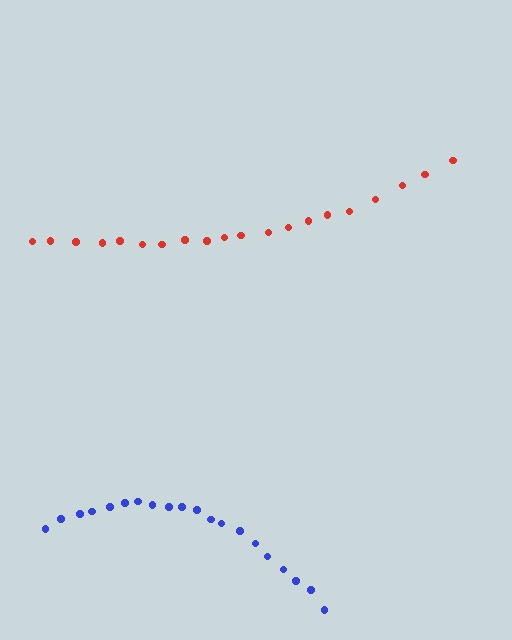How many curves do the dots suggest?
There are 2 distinct paths.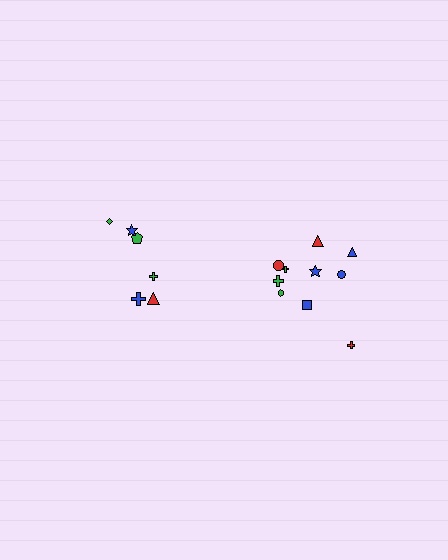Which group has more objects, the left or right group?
The right group.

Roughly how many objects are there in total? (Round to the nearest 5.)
Roughly 15 objects in total.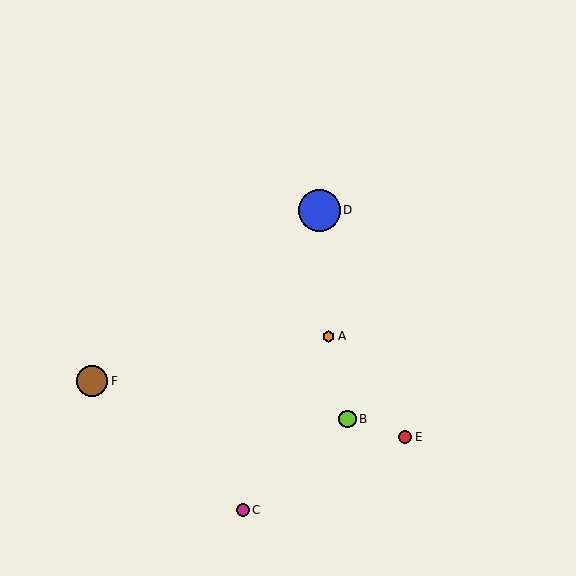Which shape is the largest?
The blue circle (labeled D) is the largest.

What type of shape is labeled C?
Shape C is a magenta circle.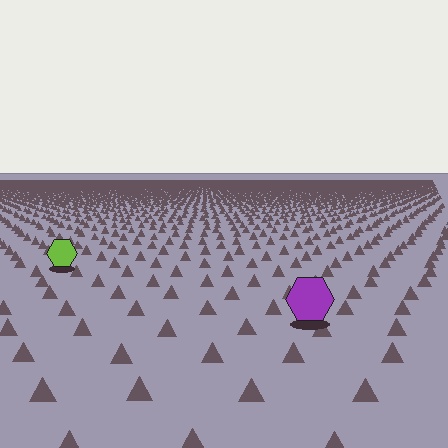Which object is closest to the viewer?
The purple hexagon is closest. The texture marks near it are larger and more spread out.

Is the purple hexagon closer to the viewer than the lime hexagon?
Yes. The purple hexagon is closer — you can tell from the texture gradient: the ground texture is coarser near it.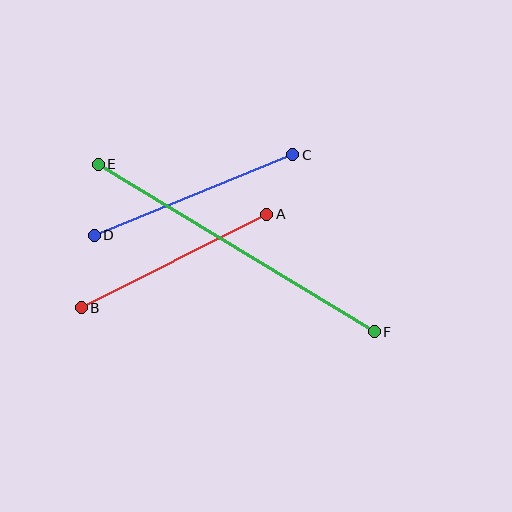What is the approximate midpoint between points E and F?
The midpoint is at approximately (236, 248) pixels.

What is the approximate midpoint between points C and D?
The midpoint is at approximately (193, 195) pixels.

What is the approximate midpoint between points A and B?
The midpoint is at approximately (174, 261) pixels.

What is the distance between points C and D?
The distance is approximately 214 pixels.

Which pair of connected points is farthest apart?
Points E and F are farthest apart.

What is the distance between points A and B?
The distance is approximately 208 pixels.